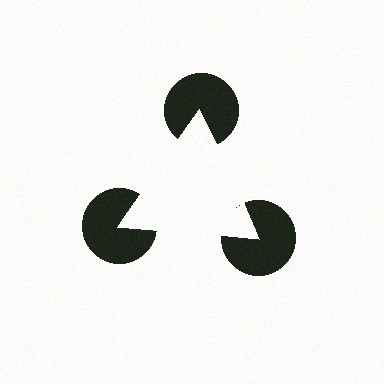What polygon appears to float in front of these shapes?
An illusory triangle — its edges are inferred from the aligned wedge cuts in the pac-man discs, not physically drawn.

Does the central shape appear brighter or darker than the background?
It typically appears slightly brighter than the background, even though no actual brightness change is drawn.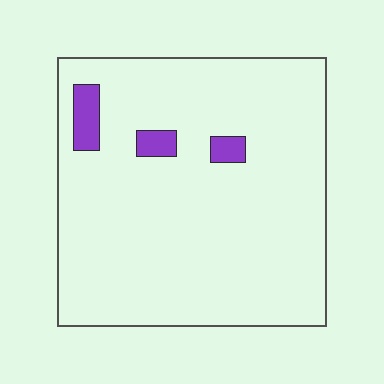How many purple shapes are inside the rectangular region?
3.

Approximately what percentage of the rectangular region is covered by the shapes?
Approximately 5%.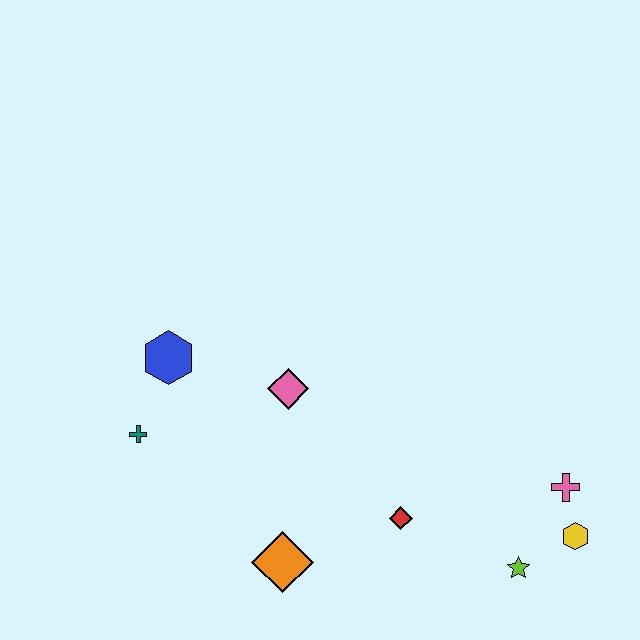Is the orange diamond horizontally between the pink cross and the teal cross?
Yes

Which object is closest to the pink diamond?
The blue hexagon is closest to the pink diamond.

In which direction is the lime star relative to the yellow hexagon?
The lime star is to the left of the yellow hexagon.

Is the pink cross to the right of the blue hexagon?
Yes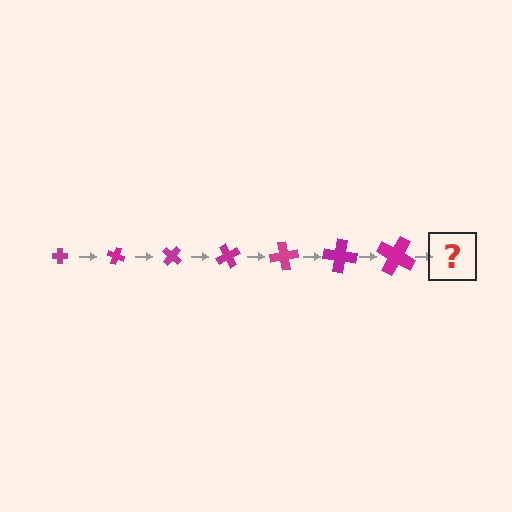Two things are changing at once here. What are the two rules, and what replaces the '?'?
The two rules are that the cross grows larger each step and it rotates 20 degrees each step. The '?' should be a cross, larger than the previous one and rotated 140 degrees from the start.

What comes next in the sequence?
The next element should be a cross, larger than the previous one and rotated 140 degrees from the start.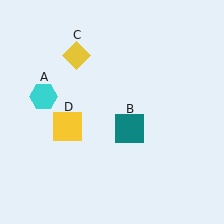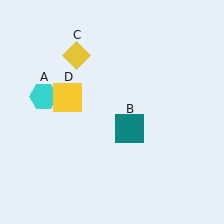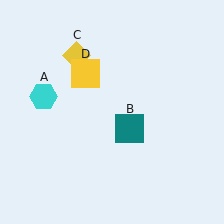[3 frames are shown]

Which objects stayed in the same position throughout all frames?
Cyan hexagon (object A) and teal square (object B) and yellow diamond (object C) remained stationary.